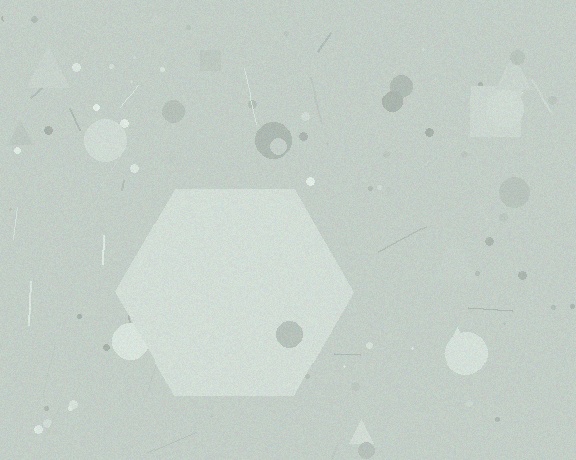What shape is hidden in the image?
A hexagon is hidden in the image.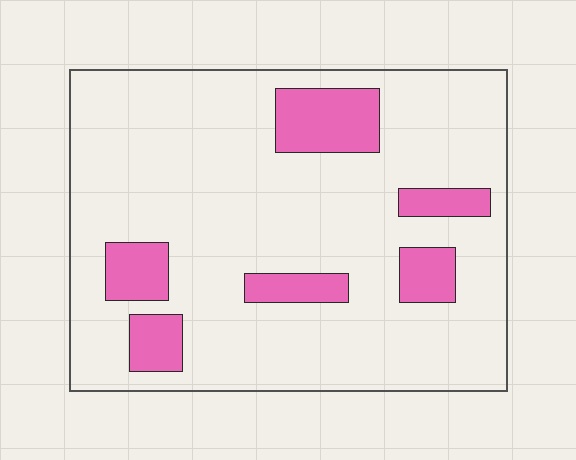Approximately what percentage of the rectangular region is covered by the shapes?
Approximately 15%.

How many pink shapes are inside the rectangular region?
6.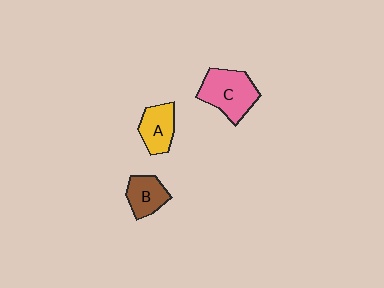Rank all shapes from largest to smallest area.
From largest to smallest: C (pink), A (yellow), B (brown).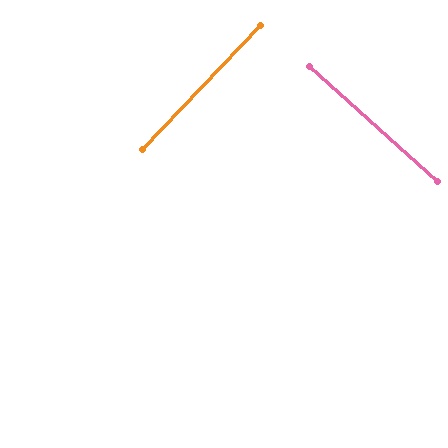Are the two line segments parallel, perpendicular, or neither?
Perpendicular — they meet at approximately 88°.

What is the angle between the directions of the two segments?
Approximately 88 degrees.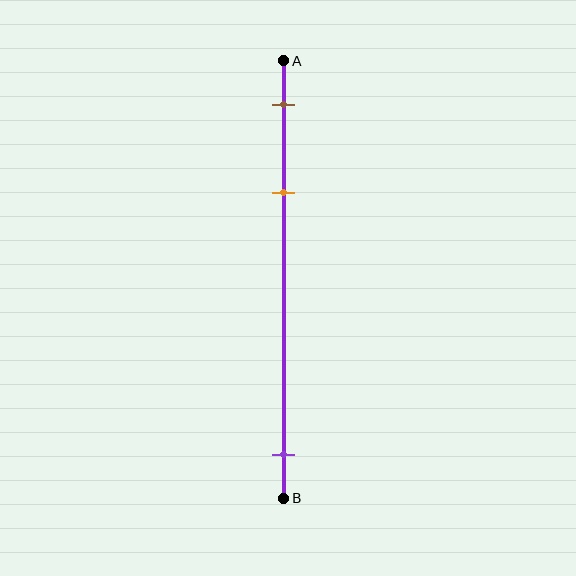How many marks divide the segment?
There are 3 marks dividing the segment.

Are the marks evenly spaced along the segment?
No, the marks are not evenly spaced.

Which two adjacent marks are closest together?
The brown and orange marks are the closest adjacent pair.